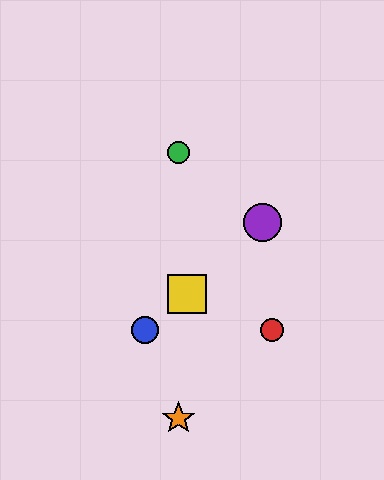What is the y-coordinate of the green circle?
The green circle is at y≈153.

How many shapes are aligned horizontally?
2 shapes (the red circle, the blue circle) are aligned horizontally.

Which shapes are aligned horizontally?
The red circle, the blue circle are aligned horizontally.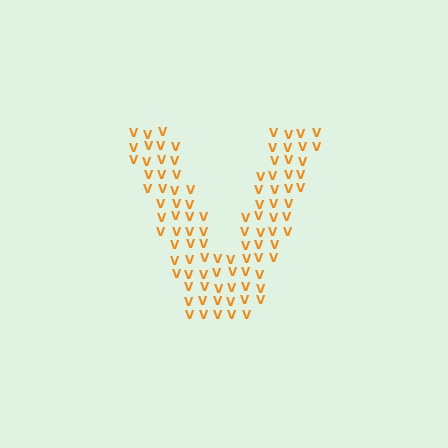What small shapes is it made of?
It is made of small letter V's.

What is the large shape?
The large shape is the letter V.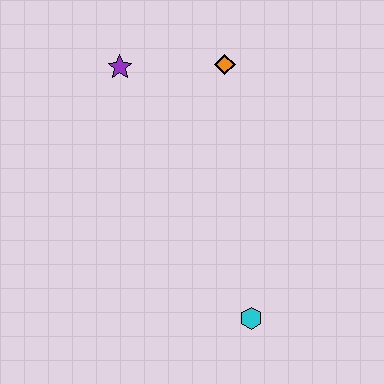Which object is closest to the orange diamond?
The purple star is closest to the orange diamond.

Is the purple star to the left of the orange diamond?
Yes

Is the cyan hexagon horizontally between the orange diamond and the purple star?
No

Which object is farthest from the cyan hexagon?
The purple star is farthest from the cyan hexagon.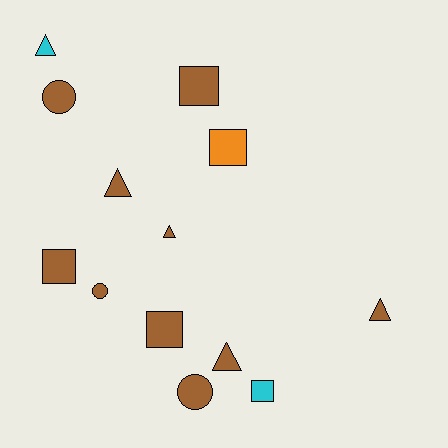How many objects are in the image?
There are 13 objects.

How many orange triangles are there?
There are no orange triangles.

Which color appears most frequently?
Brown, with 10 objects.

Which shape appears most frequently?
Triangle, with 5 objects.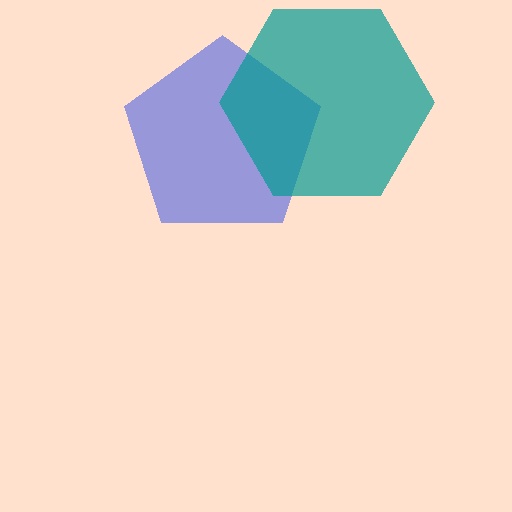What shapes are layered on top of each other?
The layered shapes are: a blue pentagon, a teal hexagon.